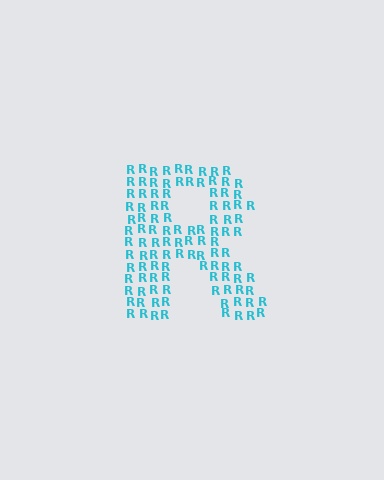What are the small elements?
The small elements are letter R's.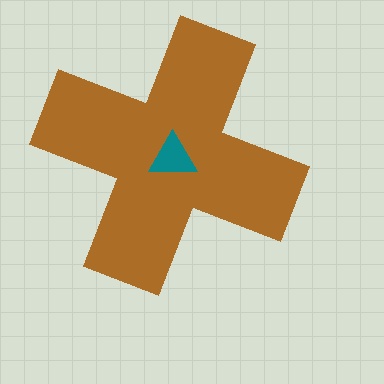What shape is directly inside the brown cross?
The teal triangle.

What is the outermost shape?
The brown cross.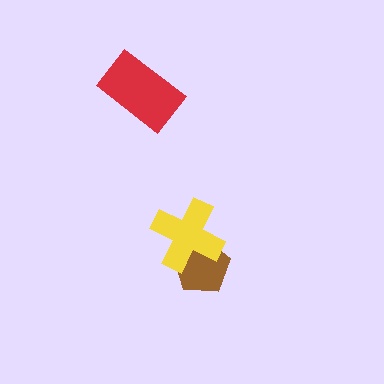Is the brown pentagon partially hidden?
Yes, it is partially covered by another shape.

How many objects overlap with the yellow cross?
1 object overlaps with the yellow cross.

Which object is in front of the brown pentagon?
The yellow cross is in front of the brown pentagon.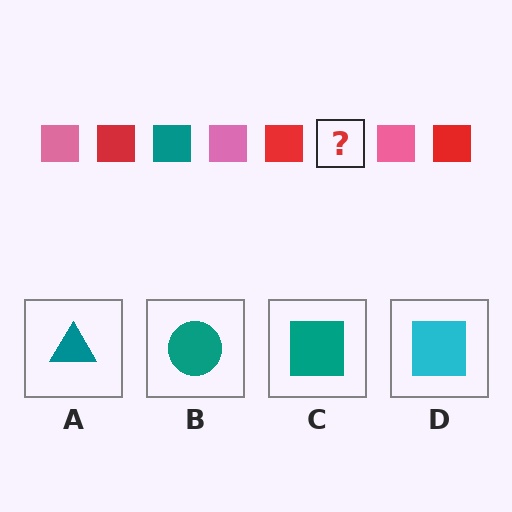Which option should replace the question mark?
Option C.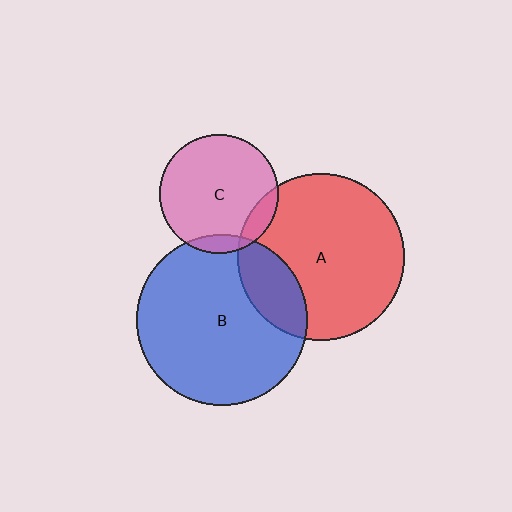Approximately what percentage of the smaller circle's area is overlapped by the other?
Approximately 10%.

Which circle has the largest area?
Circle B (blue).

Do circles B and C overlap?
Yes.